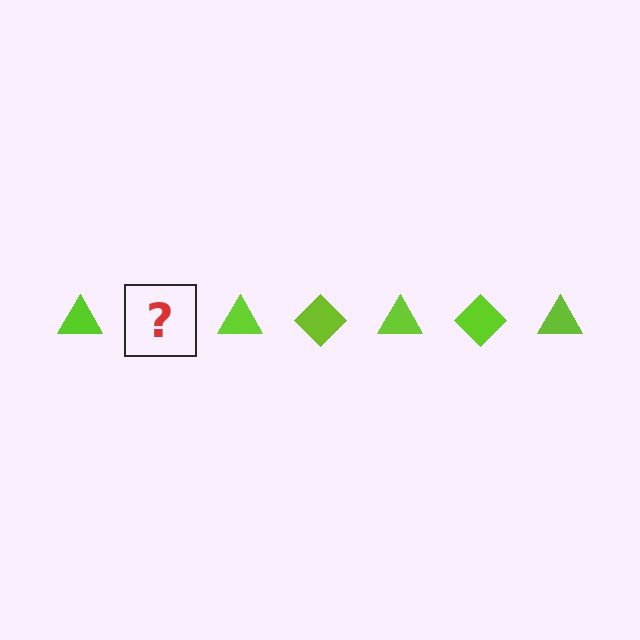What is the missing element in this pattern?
The missing element is a lime diamond.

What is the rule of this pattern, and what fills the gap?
The rule is that the pattern cycles through triangle, diamond shapes in lime. The gap should be filled with a lime diamond.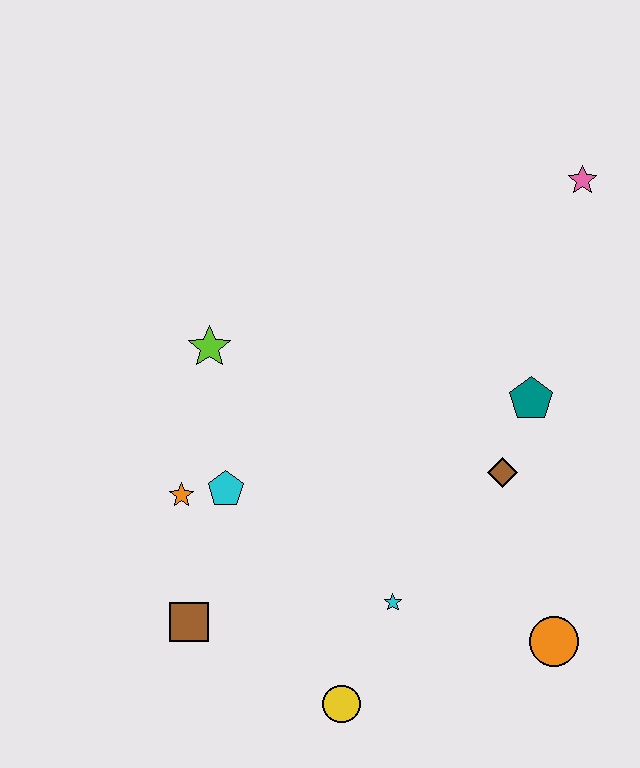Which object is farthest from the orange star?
The pink star is farthest from the orange star.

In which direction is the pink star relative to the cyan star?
The pink star is above the cyan star.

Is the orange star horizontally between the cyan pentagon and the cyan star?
No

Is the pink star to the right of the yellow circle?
Yes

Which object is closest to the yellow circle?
The cyan star is closest to the yellow circle.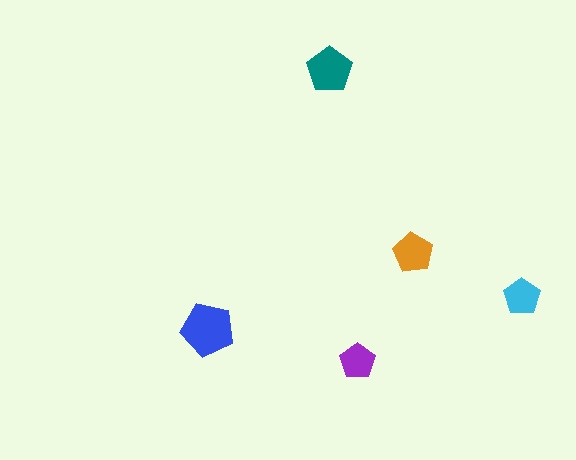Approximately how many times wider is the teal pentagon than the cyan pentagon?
About 1.5 times wider.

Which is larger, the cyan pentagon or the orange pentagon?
The orange one.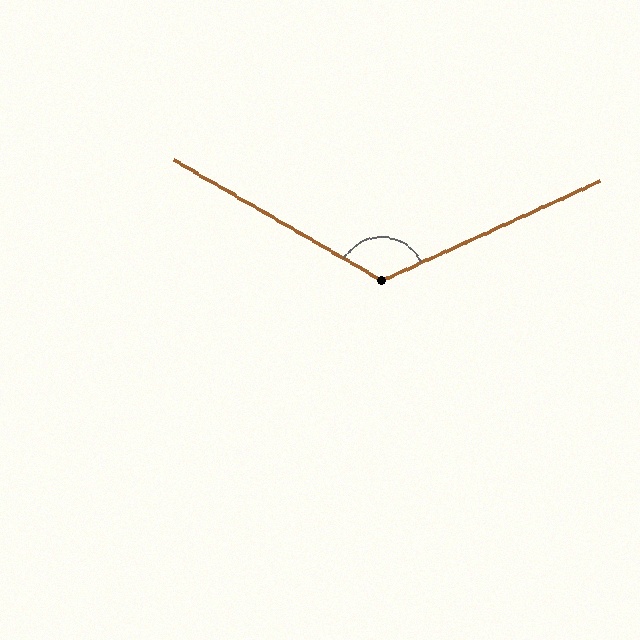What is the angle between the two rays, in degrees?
Approximately 125 degrees.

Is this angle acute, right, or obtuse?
It is obtuse.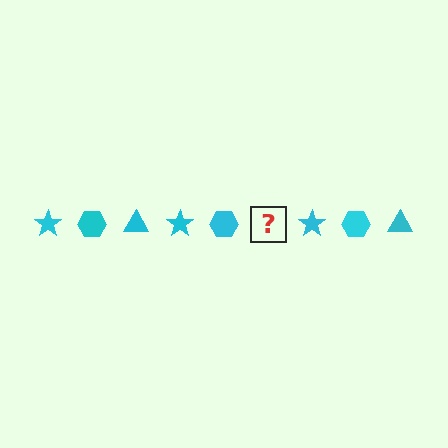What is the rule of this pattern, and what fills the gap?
The rule is that the pattern cycles through star, hexagon, triangle shapes in cyan. The gap should be filled with a cyan triangle.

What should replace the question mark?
The question mark should be replaced with a cyan triangle.